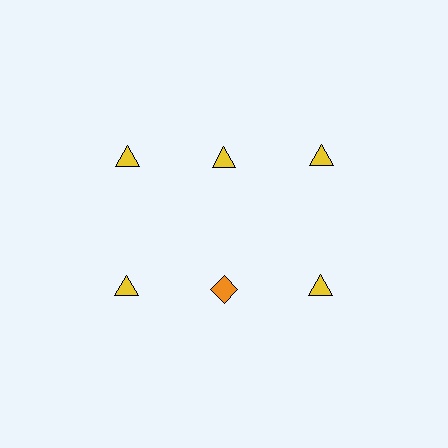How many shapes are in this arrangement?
There are 6 shapes arranged in a grid pattern.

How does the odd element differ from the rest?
It differs in both color (orange instead of yellow) and shape (diamond instead of triangle).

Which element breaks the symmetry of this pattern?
The orange diamond in the second row, second from left column breaks the symmetry. All other shapes are yellow triangles.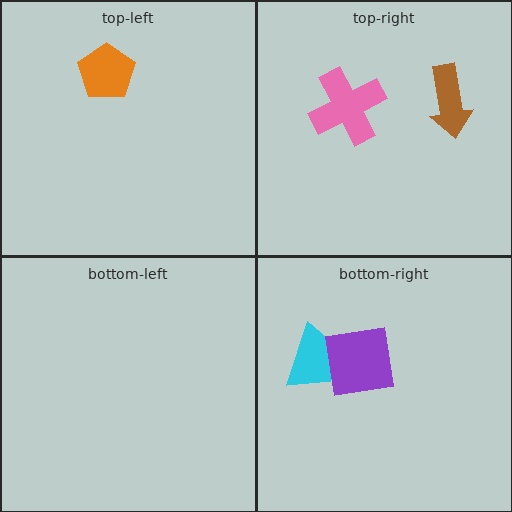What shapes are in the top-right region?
The brown arrow, the pink cross.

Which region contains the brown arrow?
The top-right region.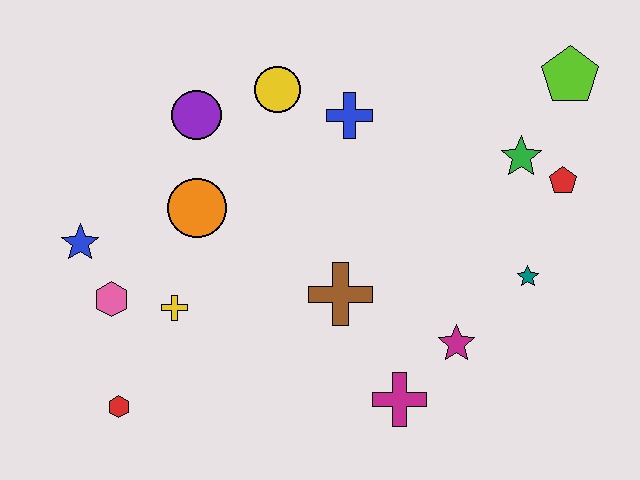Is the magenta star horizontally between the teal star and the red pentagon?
No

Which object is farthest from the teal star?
The blue star is farthest from the teal star.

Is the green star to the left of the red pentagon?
Yes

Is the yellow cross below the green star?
Yes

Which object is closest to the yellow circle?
The blue cross is closest to the yellow circle.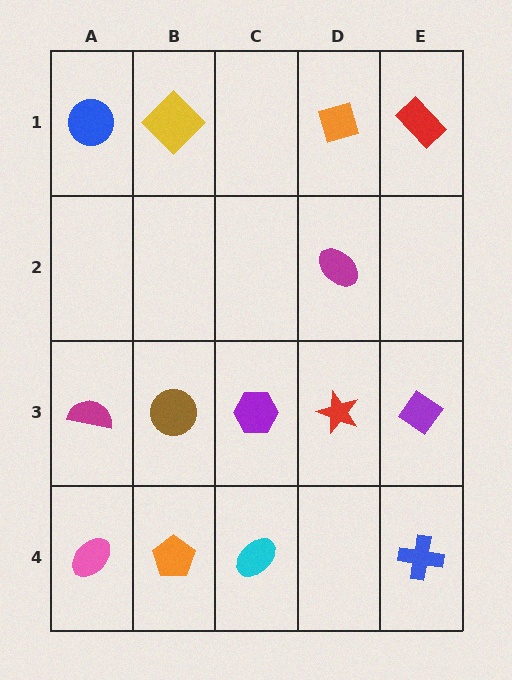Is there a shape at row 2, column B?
No, that cell is empty.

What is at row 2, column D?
A magenta ellipse.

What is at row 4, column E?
A blue cross.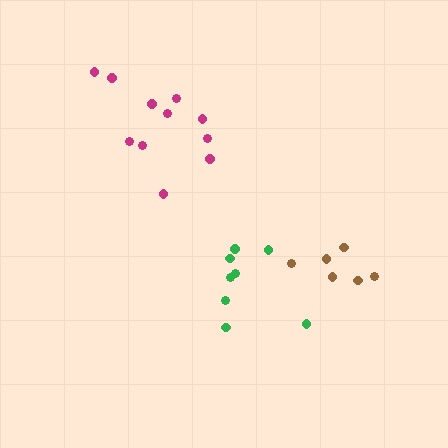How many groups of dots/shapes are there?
There are 3 groups.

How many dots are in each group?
Group 1: 6 dots, Group 2: 11 dots, Group 3: 8 dots (25 total).